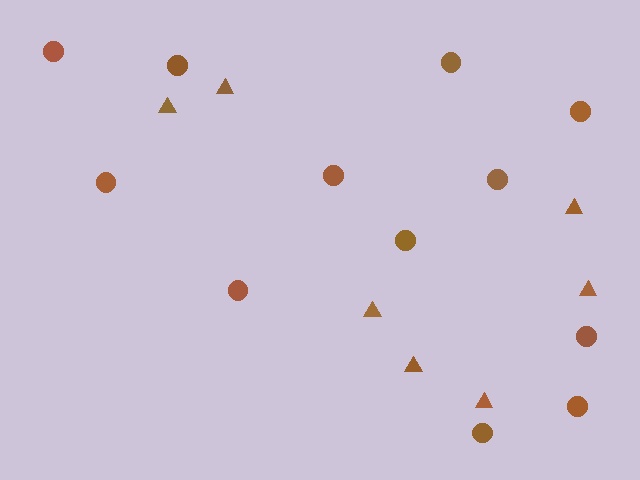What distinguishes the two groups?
There are 2 groups: one group of circles (12) and one group of triangles (7).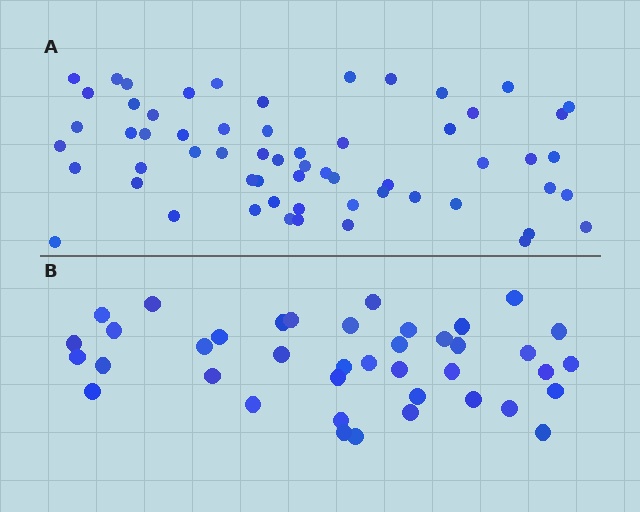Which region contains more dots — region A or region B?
Region A (the top region) has more dots.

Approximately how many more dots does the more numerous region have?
Region A has approximately 20 more dots than region B.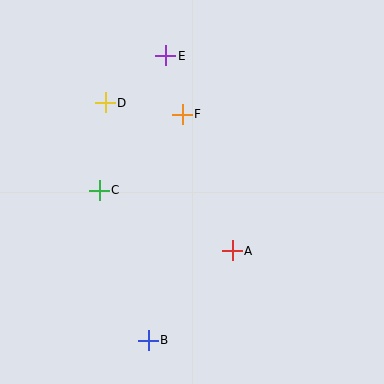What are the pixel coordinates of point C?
Point C is at (99, 190).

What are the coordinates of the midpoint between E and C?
The midpoint between E and C is at (133, 123).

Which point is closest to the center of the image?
Point A at (232, 251) is closest to the center.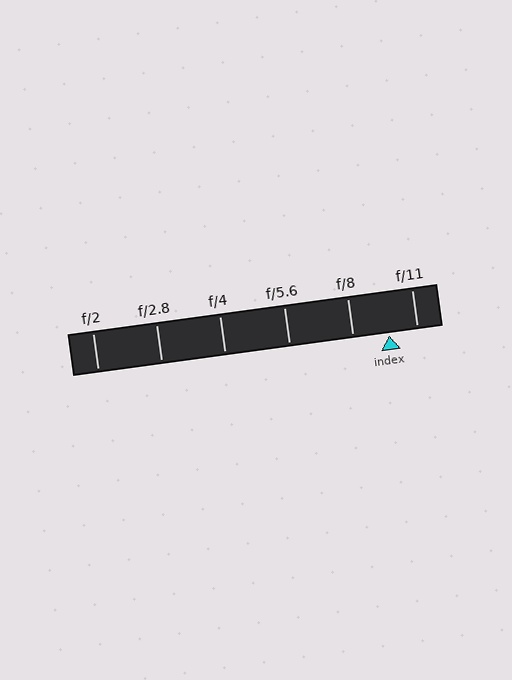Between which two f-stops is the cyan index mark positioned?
The index mark is between f/8 and f/11.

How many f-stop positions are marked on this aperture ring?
There are 6 f-stop positions marked.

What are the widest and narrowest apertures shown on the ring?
The widest aperture shown is f/2 and the narrowest is f/11.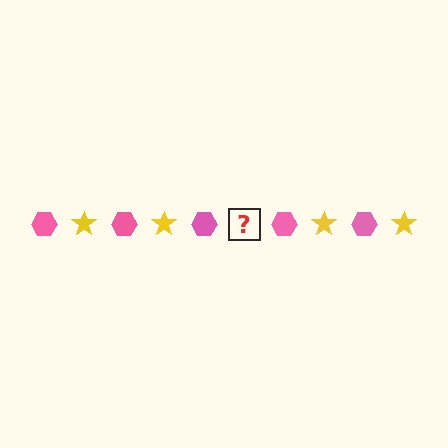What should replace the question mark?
The question mark should be replaced with a yellow star.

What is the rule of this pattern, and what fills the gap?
The rule is that the pattern alternates between pink hexagon and yellow star. The gap should be filled with a yellow star.